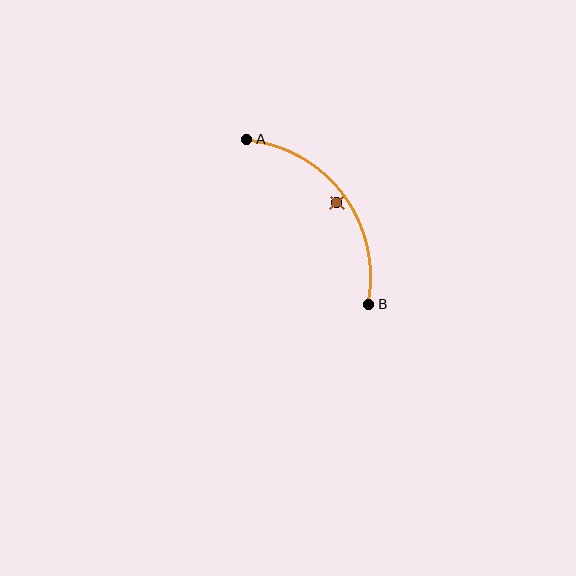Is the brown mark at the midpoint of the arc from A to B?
No — the brown mark does not lie on the arc at all. It sits slightly inside the curve.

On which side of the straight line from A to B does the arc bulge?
The arc bulges above and to the right of the straight line connecting A and B.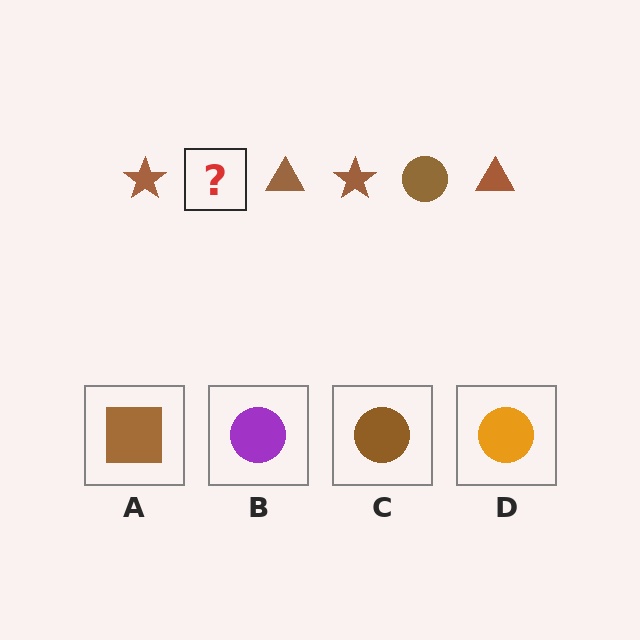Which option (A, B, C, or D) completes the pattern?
C.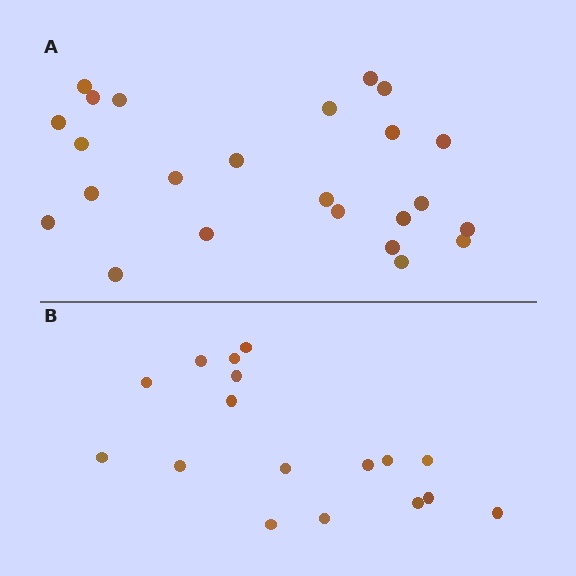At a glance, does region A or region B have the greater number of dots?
Region A (the top region) has more dots.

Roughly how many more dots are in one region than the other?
Region A has roughly 8 or so more dots than region B.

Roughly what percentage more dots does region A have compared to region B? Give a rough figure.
About 40% more.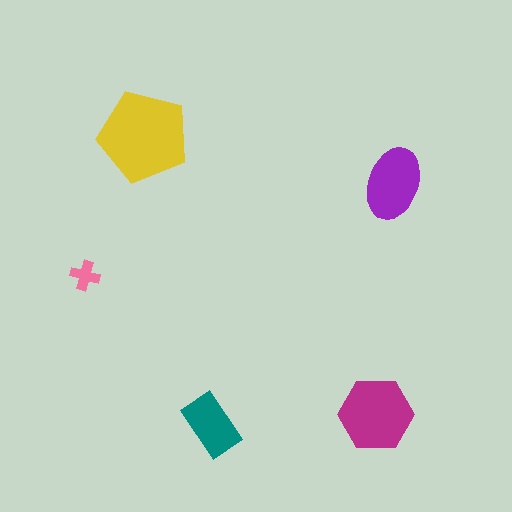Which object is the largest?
The yellow pentagon.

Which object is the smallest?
The pink cross.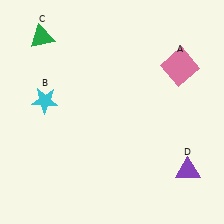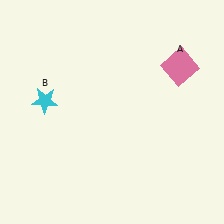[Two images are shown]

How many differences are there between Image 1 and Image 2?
There are 2 differences between the two images.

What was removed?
The purple triangle (D), the green triangle (C) were removed in Image 2.